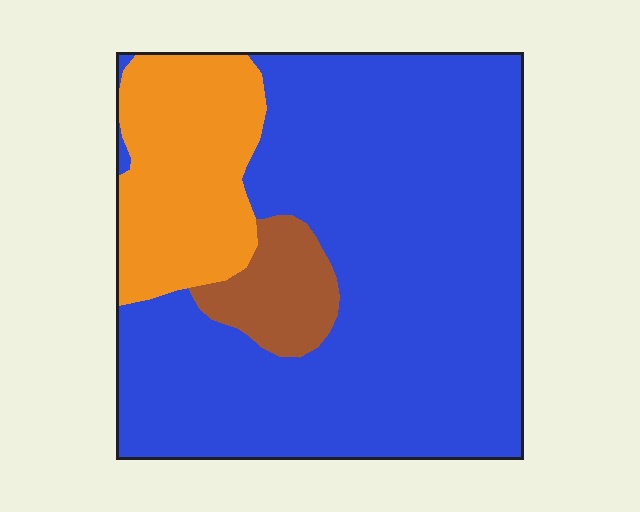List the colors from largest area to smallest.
From largest to smallest: blue, orange, brown.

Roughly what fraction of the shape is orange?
Orange takes up about one fifth (1/5) of the shape.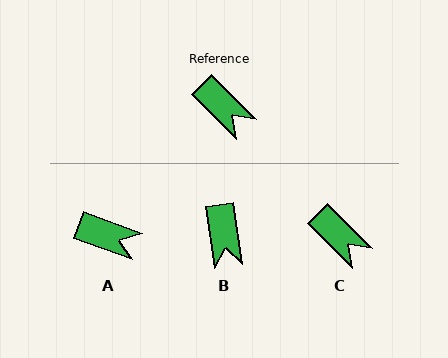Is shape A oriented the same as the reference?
No, it is off by about 25 degrees.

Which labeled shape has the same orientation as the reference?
C.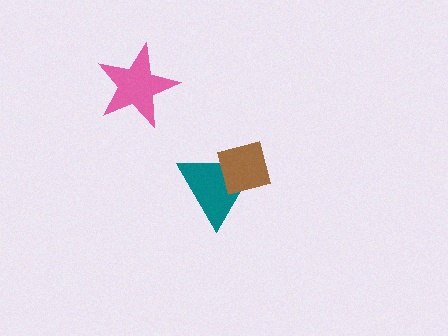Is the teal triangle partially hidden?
Yes, it is partially covered by another shape.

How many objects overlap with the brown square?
1 object overlaps with the brown square.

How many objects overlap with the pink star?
0 objects overlap with the pink star.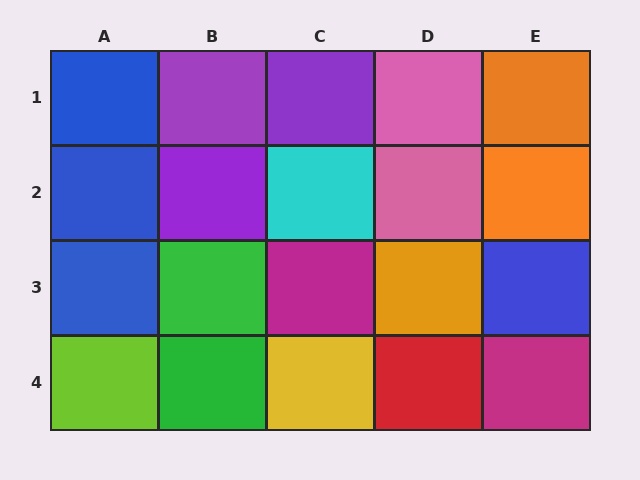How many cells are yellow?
1 cell is yellow.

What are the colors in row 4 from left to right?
Lime, green, yellow, red, magenta.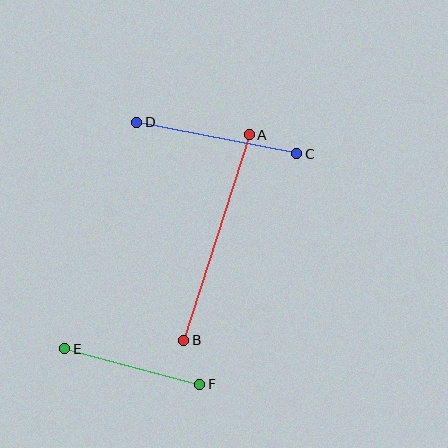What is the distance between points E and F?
The distance is approximately 139 pixels.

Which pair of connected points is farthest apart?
Points A and B are farthest apart.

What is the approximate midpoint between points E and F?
The midpoint is at approximately (132, 367) pixels.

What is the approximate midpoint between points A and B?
The midpoint is at approximately (216, 238) pixels.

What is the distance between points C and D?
The distance is approximately 163 pixels.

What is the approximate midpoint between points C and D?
The midpoint is at approximately (217, 138) pixels.